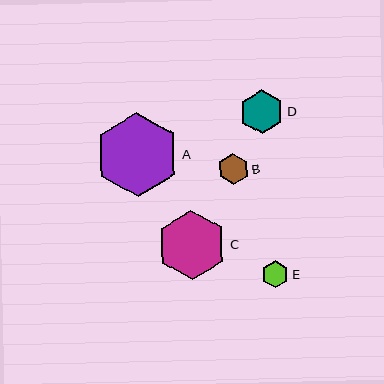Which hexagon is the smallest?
Hexagon E is the smallest with a size of approximately 27 pixels.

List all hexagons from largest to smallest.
From largest to smallest: A, C, D, B, E.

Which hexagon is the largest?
Hexagon A is the largest with a size of approximately 84 pixels.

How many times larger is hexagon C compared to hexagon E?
Hexagon C is approximately 2.6 times the size of hexagon E.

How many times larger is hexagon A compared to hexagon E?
Hexagon A is approximately 3.1 times the size of hexagon E.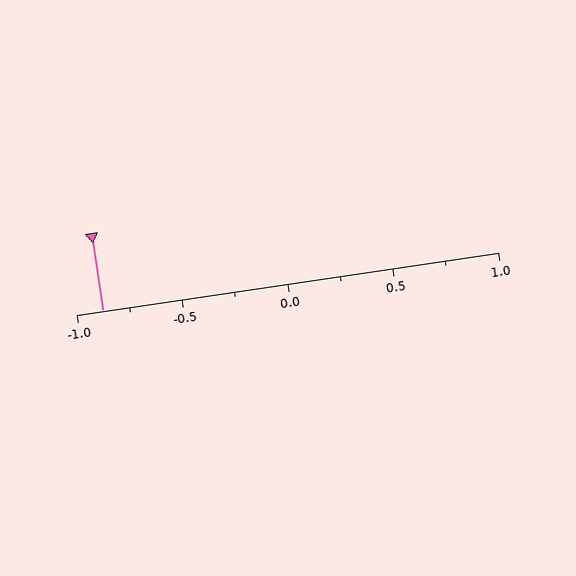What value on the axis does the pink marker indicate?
The marker indicates approximately -0.88.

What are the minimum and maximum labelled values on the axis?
The axis runs from -1.0 to 1.0.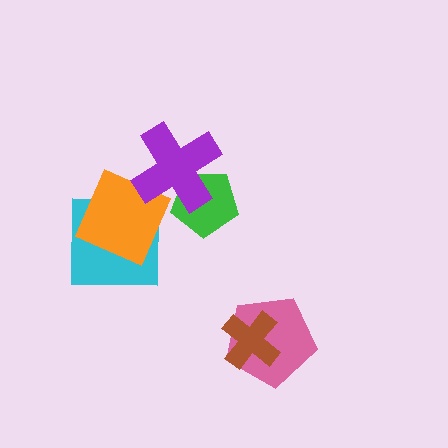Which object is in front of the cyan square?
The orange square is in front of the cyan square.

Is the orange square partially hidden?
Yes, it is partially covered by another shape.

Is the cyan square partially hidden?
Yes, it is partially covered by another shape.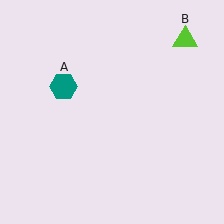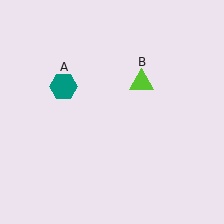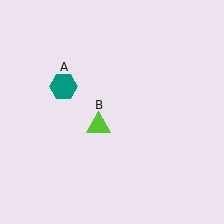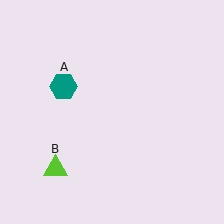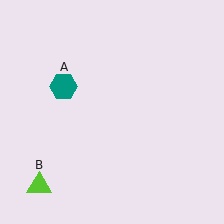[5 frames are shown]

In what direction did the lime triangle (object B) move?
The lime triangle (object B) moved down and to the left.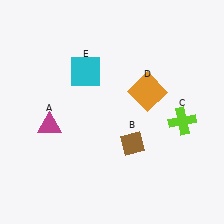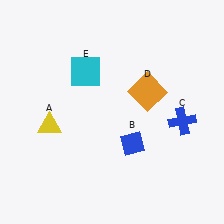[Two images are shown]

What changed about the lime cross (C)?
In Image 1, C is lime. In Image 2, it changed to blue.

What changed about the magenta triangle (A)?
In Image 1, A is magenta. In Image 2, it changed to yellow.